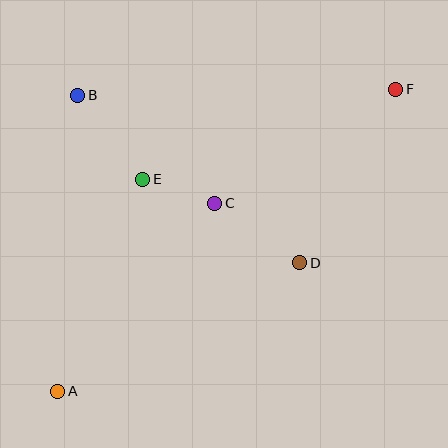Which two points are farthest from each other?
Points A and F are farthest from each other.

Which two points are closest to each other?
Points C and E are closest to each other.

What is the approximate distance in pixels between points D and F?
The distance between D and F is approximately 198 pixels.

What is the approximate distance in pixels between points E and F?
The distance between E and F is approximately 269 pixels.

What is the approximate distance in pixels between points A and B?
The distance between A and B is approximately 297 pixels.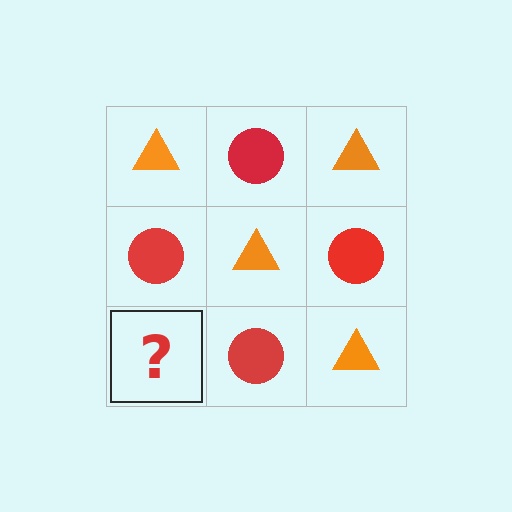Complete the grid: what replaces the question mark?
The question mark should be replaced with an orange triangle.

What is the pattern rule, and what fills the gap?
The rule is that it alternates orange triangle and red circle in a checkerboard pattern. The gap should be filled with an orange triangle.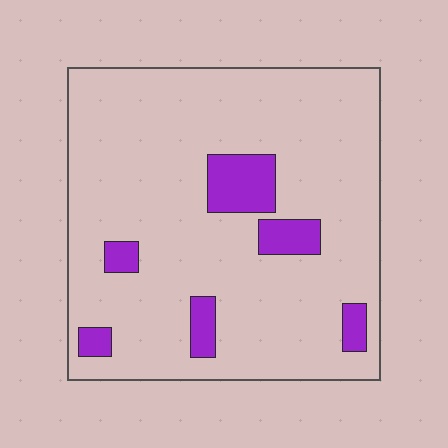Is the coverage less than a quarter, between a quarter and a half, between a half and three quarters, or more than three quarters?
Less than a quarter.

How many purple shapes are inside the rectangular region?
6.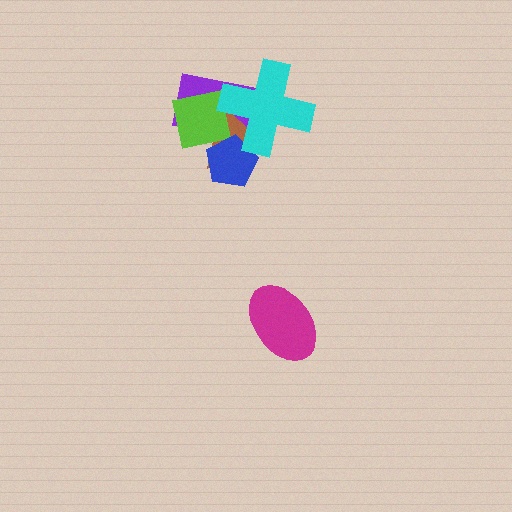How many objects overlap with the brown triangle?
4 objects overlap with the brown triangle.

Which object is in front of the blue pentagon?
The cyan cross is in front of the blue pentagon.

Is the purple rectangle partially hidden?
Yes, it is partially covered by another shape.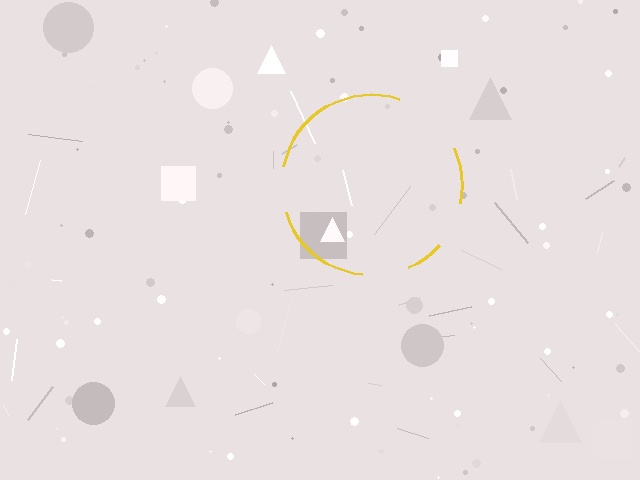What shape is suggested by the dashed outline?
The dashed outline suggests a circle.